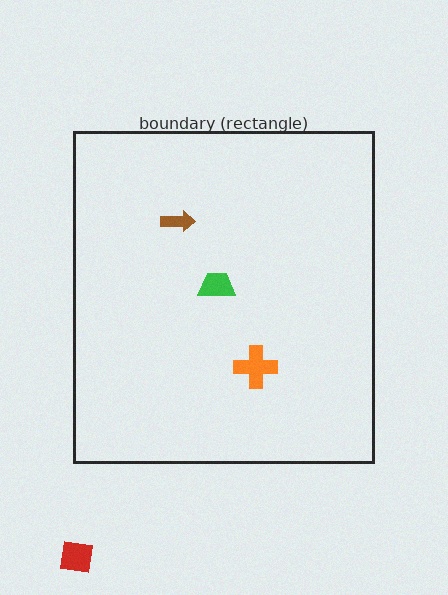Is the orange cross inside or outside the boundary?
Inside.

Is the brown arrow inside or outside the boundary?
Inside.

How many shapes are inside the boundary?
3 inside, 1 outside.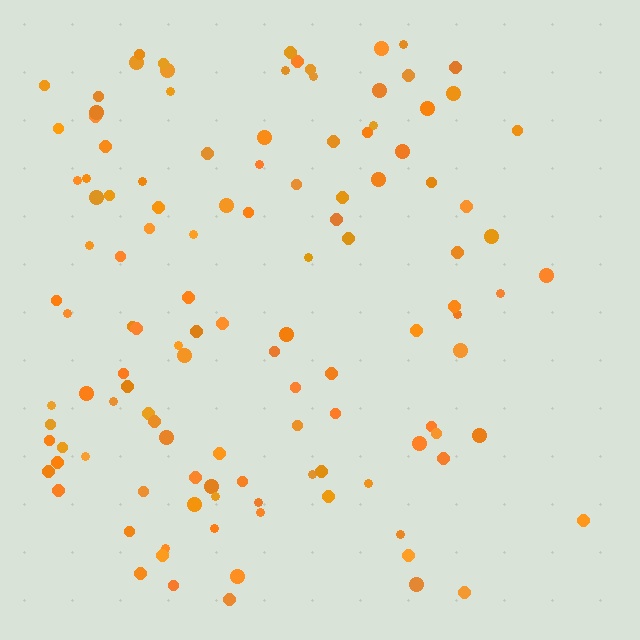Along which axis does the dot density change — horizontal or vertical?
Horizontal.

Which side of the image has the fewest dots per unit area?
The right.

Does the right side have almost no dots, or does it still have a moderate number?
Still a moderate number, just noticeably fewer than the left.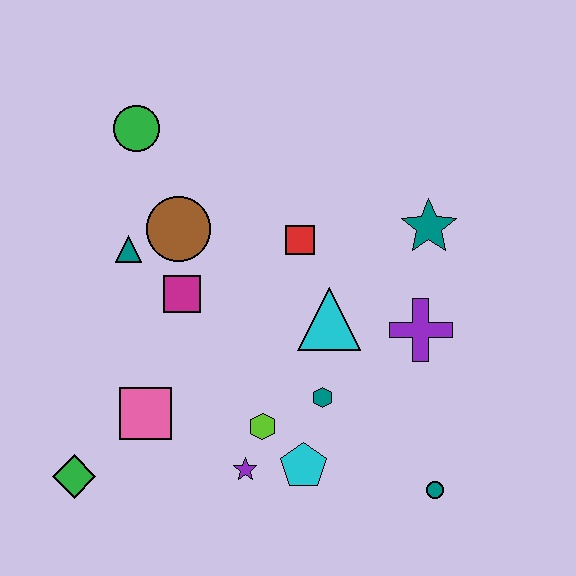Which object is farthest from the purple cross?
The green diamond is farthest from the purple cross.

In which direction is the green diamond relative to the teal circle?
The green diamond is to the left of the teal circle.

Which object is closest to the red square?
The cyan triangle is closest to the red square.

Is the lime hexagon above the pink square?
No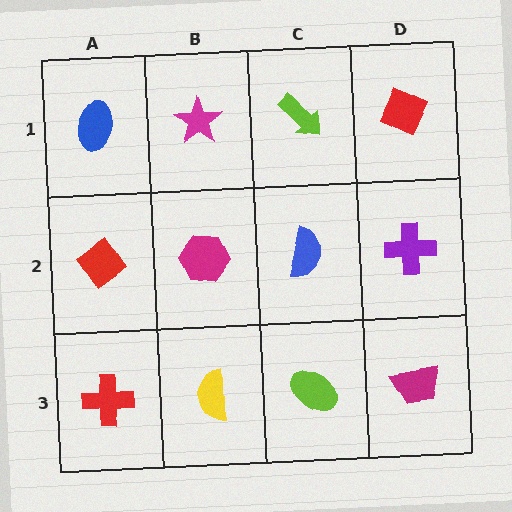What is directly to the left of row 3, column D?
A lime ellipse.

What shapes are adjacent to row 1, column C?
A blue semicircle (row 2, column C), a magenta star (row 1, column B), a red diamond (row 1, column D).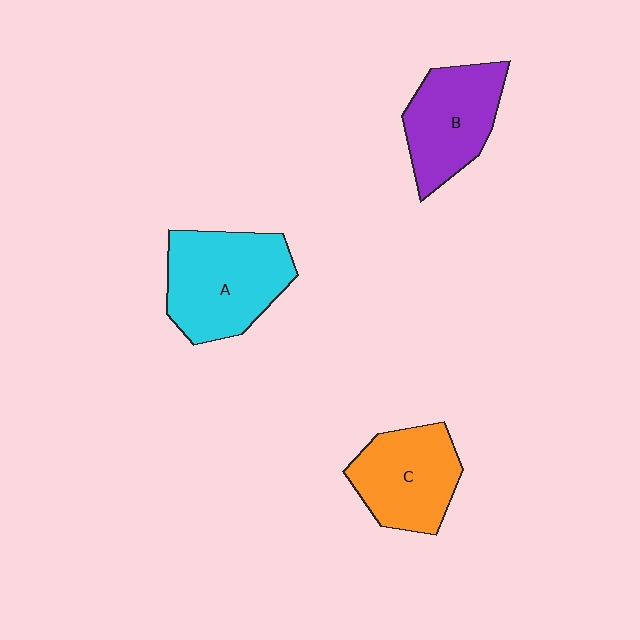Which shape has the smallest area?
Shape B (purple).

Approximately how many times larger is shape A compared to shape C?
Approximately 1.2 times.